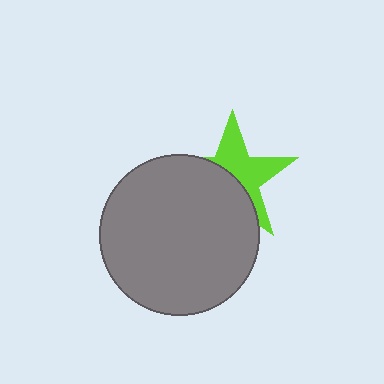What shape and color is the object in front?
The object in front is a gray circle.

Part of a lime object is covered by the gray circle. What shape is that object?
It is a star.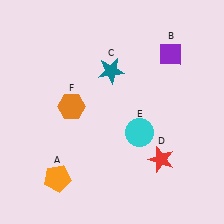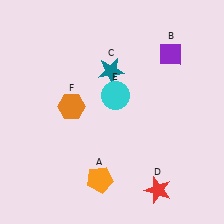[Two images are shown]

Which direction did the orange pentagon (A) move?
The orange pentagon (A) moved right.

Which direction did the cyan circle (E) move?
The cyan circle (E) moved up.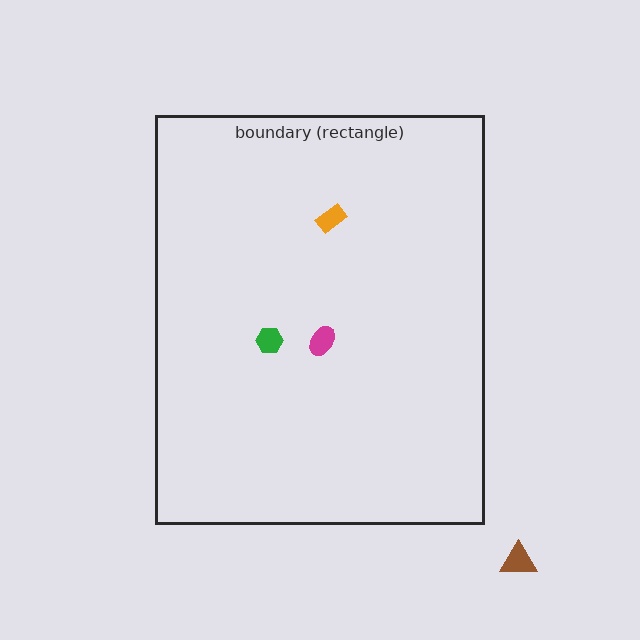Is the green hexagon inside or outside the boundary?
Inside.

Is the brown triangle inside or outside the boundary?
Outside.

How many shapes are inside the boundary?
3 inside, 1 outside.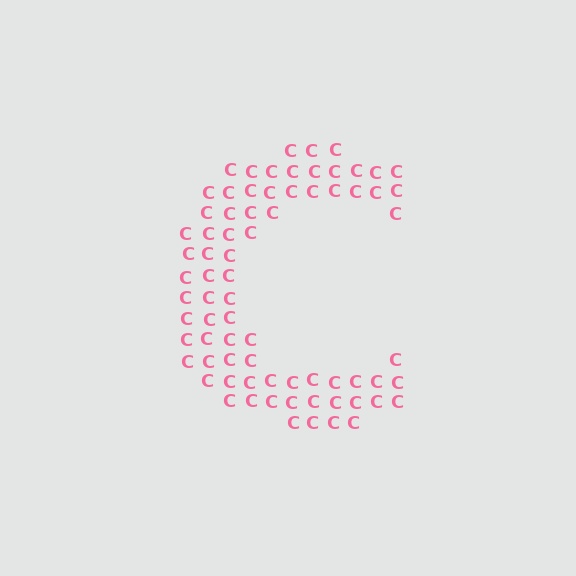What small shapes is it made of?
It is made of small letter C's.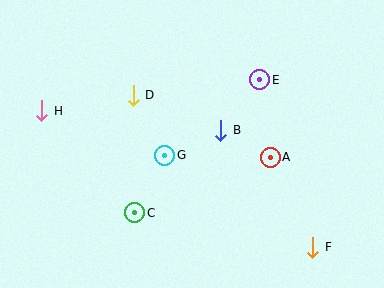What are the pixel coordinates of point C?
Point C is at (135, 213).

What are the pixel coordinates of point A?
Point A is at (270, 157).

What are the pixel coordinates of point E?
Point E is at (260, 80).